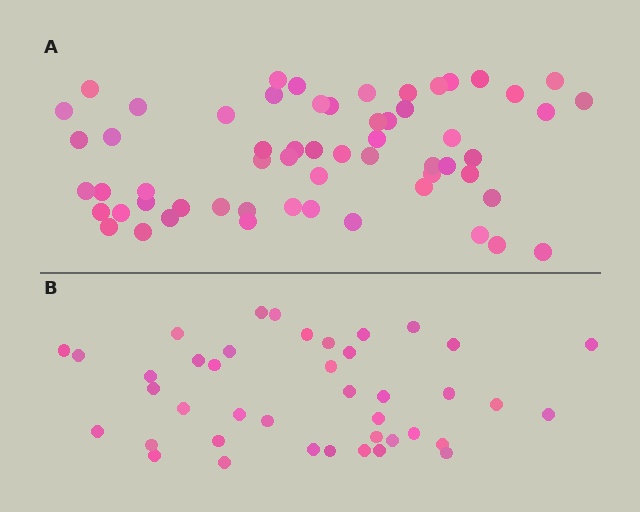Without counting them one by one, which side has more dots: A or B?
Region A (the top region) has more dots.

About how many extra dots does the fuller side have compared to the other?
Region A has approximately 20 more dots than region B.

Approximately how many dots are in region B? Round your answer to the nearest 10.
About 40 dots. (The exact count is 41, which rounds to 40.)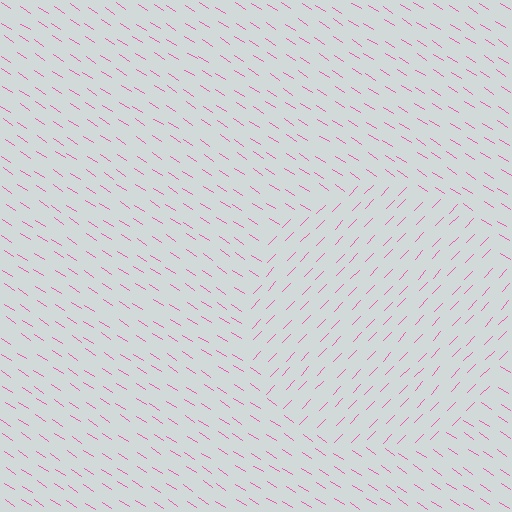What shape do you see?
I see a circle.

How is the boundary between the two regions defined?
The boundary is defined purely by a change in line orientation (approximately 79 degrees difference). All lines are the same color and thickness.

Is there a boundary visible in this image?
Yes, there is a texture boundary formed by a change in line orientation.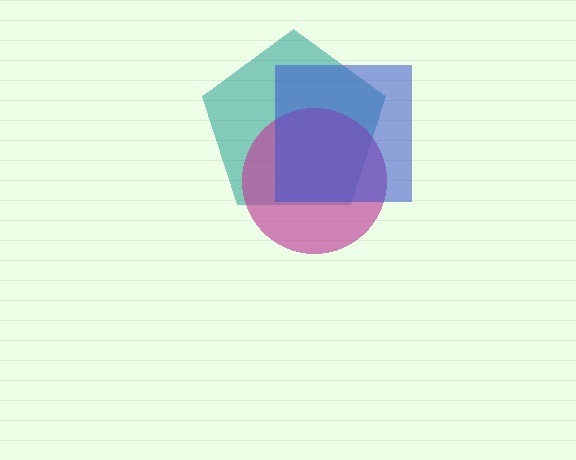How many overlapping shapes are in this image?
There are 3 overlapping shapes in the image.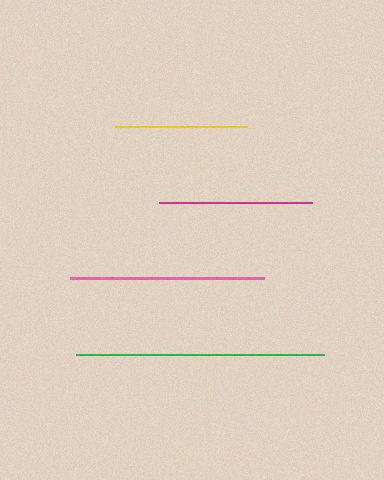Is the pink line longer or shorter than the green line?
The green line is longer than the pink line.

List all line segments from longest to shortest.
From longest to shortest: green, pink, magenta, yellow.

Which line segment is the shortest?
The yellow line is the shortest at approximately 132 pixels.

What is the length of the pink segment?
The pink segment is approximately 194 pixels long.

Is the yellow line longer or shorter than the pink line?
The pink line is longer than the yellow line.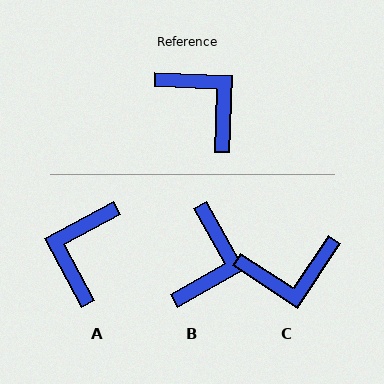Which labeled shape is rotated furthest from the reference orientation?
C, about 121 degrees away.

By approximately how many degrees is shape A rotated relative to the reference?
Approximately 120 degrees counter-clockwise.